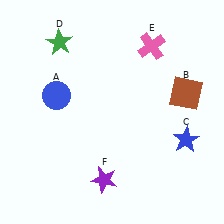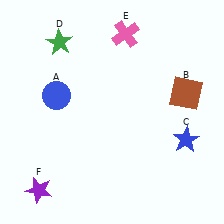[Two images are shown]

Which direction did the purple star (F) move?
The purple star (F) moved left.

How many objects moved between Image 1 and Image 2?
2 objects moved between the two images.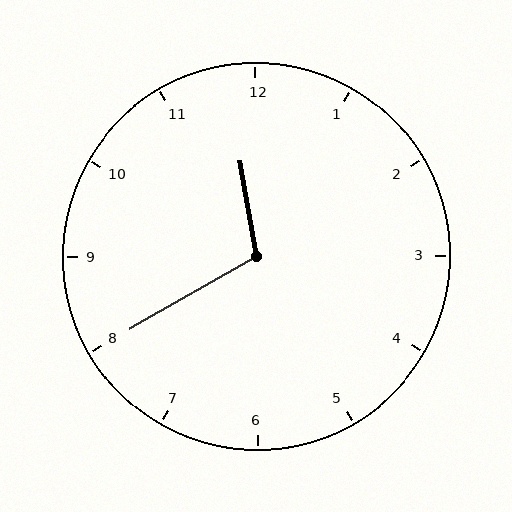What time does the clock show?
11:40.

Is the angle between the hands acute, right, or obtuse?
It is obtuse.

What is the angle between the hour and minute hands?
Approximately 110 degrees.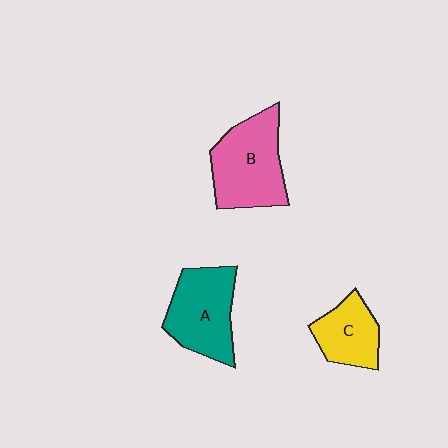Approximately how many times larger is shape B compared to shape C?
Approximately 1.6 times.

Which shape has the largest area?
Shape B (pink).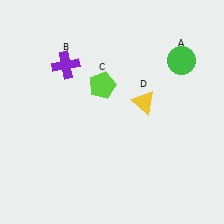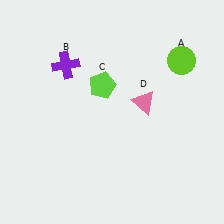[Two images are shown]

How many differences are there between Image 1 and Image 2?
There are 2 differences between the two images.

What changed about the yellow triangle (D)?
In Image 1, D is yellow. In Image 2, it changed to pink.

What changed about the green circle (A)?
In Image 1, A is green. In Image 2, it changed to lime.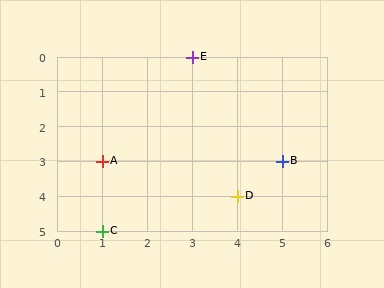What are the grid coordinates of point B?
Point B is at grid coordinates (5, 3).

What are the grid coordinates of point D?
Point D is at grid coordinates (4, 4).